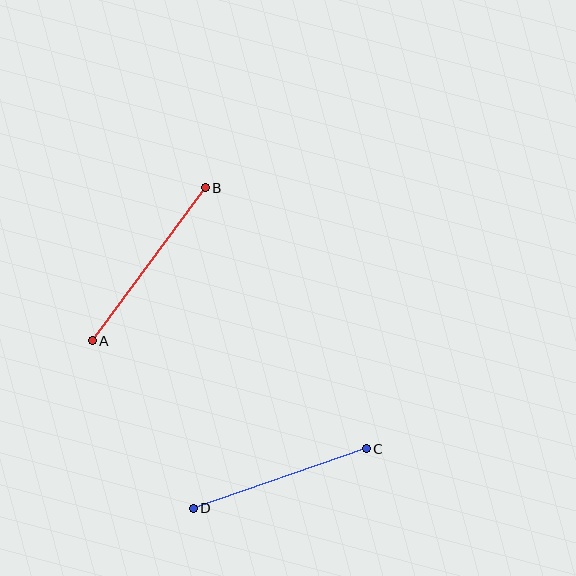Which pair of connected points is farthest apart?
Points A and B are farthest apart.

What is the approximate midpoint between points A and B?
The midpoint is at approximately (149, 264) pixels.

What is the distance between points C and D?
The distance is approximately 183 pixels.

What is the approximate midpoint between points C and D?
The midpoint is at approximately (280, 479) pixels.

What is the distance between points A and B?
The distance is approximately 190 pixels.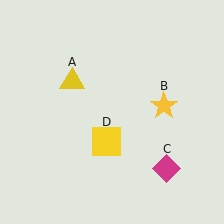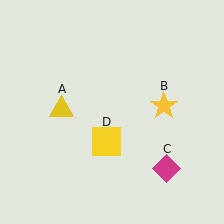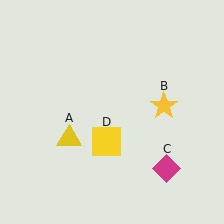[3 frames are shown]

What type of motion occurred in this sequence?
The yellow triangle (object A) rotated counterclockwise around the center of the scene.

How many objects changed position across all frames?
1 object changed position: yellow triangle (object A).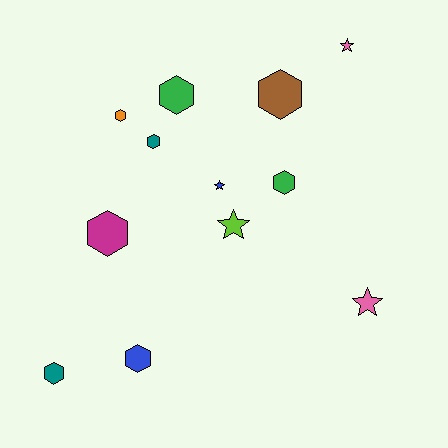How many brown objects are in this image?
There is 1 brown object.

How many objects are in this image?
There are 12 objects.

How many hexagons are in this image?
There are 8 hexagons.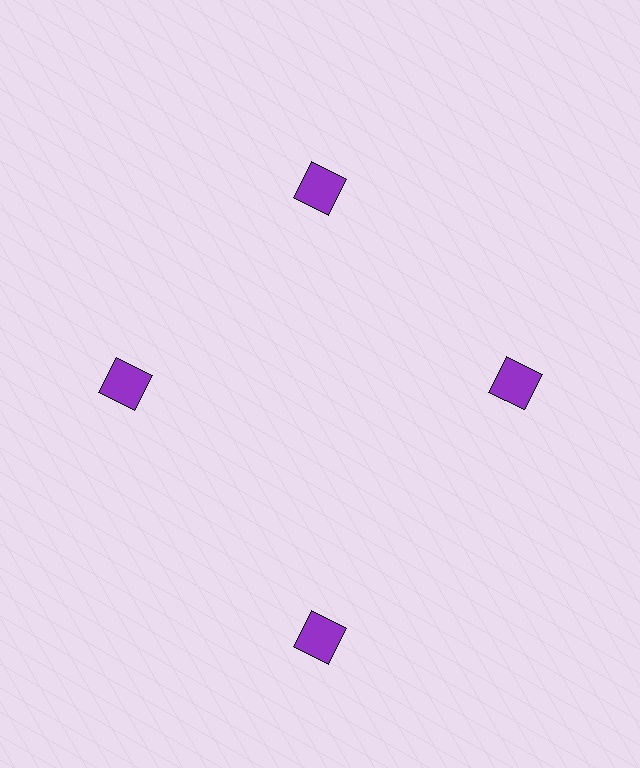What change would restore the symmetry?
The symmetry would be restored by moving it inward, back onto the ring so that all 4 squares sit at equal angles and equal distance from the center.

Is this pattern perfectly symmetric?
No. The 4 purple squares are arranged in a ring, but one element near the 6 o'clock position is pushed outward from the center, breaking the 4-fold rotational symmetry.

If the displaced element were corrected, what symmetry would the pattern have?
It would have 4-fold rotational symmetry — the pattern would map onto itself every 90 degrees.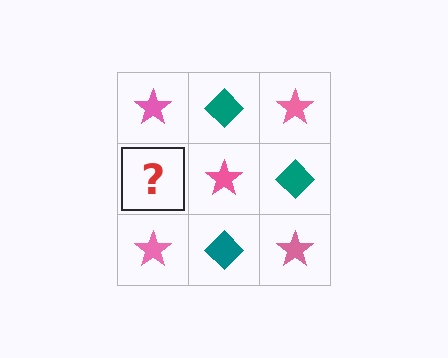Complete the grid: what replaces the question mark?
The question mark should be replaced with a teal diamond.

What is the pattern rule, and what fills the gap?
The rule is that it alternates pink star and teal diamond in a checkerboard pattern. The gap should be filled with a teal diamond.